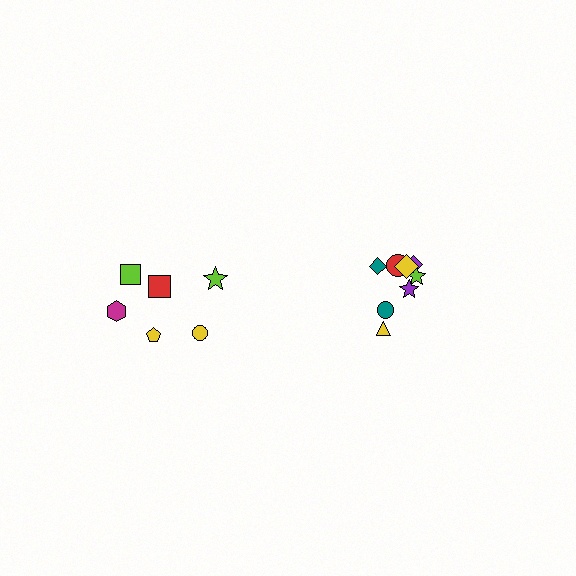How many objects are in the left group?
There are 6 objects.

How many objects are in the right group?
There are 8 objects.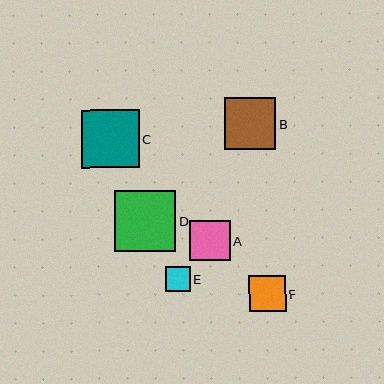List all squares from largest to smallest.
From largest to smallest: D, C, B, A, F, E.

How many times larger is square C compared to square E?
Square C is approximately 2.3 times the size of square E.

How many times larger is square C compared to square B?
Square C is approximately 1.1 times the size of square B.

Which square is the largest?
Square D is the largest with a size of approximately 61 pixels.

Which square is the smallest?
Square E is the smallest with a size of approximately 25 pixels.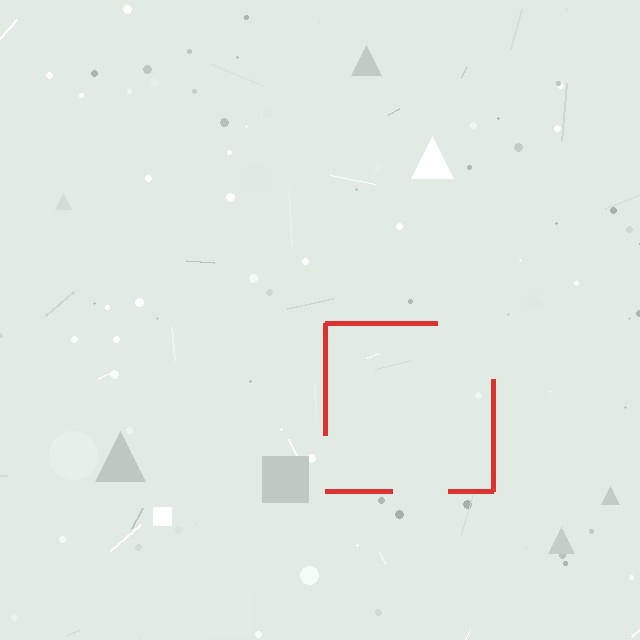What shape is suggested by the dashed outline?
The dashed outline suggests a square.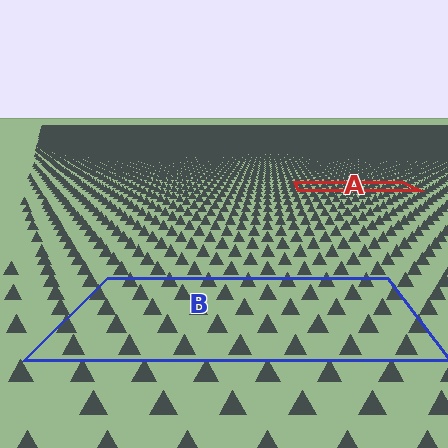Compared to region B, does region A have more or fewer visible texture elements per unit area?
Region A has more texture elements per unit area — they are packed more densely because it is farther away.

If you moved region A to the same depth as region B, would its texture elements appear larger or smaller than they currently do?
They would appear larger. At a closer depth, the same texture elements are projected at a bigger on-screen size.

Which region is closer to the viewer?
Region B is closer. The texture elements there are larger and more spread out.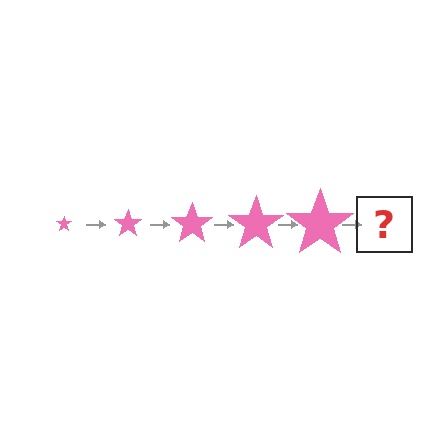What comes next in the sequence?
The next element should be a pink star, larger than the previous one.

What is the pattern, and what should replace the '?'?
The pattern is that the star gets progressively larger each step. The '?' should be a pink star, larger than the previous one.